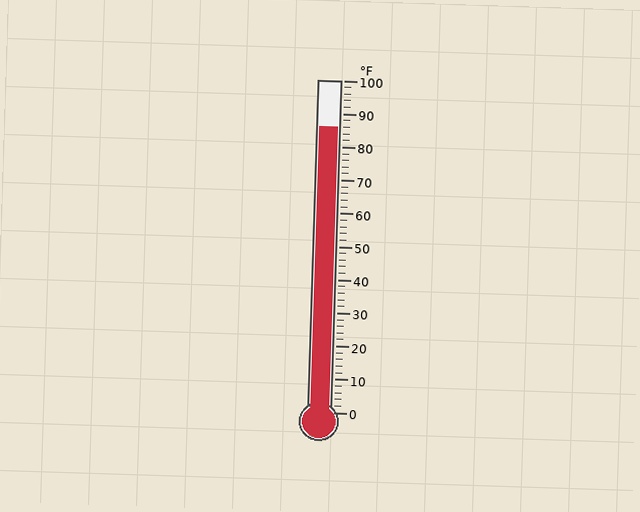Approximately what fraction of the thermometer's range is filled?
The thermometer is filled to approximately 85% of its range.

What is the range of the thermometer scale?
The thermometer scale ranges from 0°F to 100°F.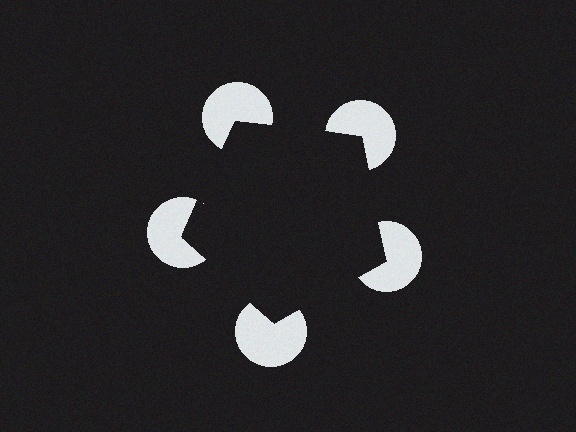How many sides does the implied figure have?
5 sides.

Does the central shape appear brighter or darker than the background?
It typically appears slightly darker than the background, even though no actual brightness change is drawn.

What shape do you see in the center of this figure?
An illusory pentagon — its edges are inferred from the aligned wedge cuts in the pac-man discs, not physically drawn.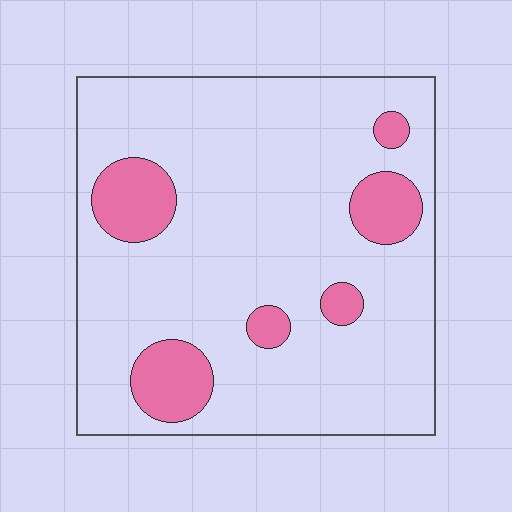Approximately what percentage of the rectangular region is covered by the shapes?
Approximately 15%.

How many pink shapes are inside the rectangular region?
6.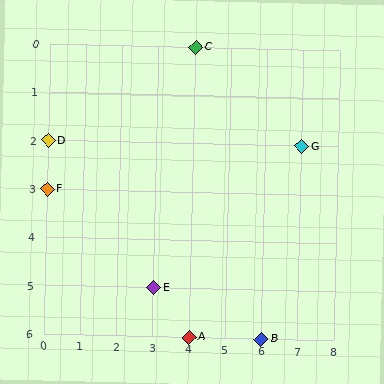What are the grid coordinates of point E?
Point E is at grid coordinates (3, 5).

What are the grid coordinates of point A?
Point A is at grid coordinates (4, 6).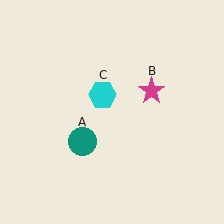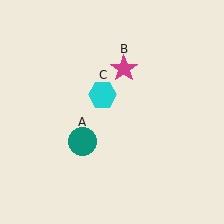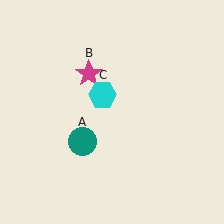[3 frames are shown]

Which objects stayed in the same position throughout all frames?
Teal circle (object A) and cyan hexagon (object C) remained stationary.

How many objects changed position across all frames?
1 object changed position: magenta star (object B).